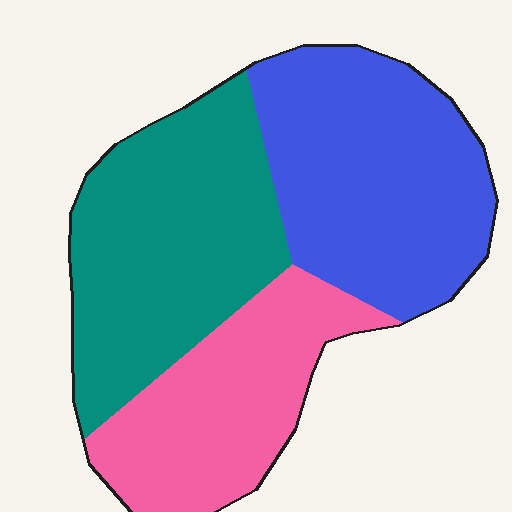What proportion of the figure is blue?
Blue covers roughly 35% of the figure.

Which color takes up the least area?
Pink, at roughly 25%.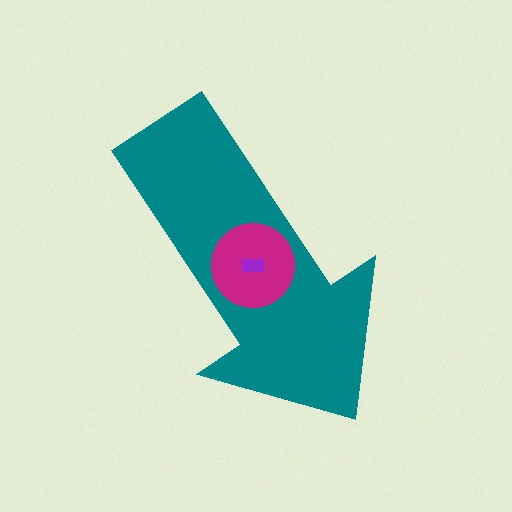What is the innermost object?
The purple rectangle.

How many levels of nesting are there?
3.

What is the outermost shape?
The teal arrow.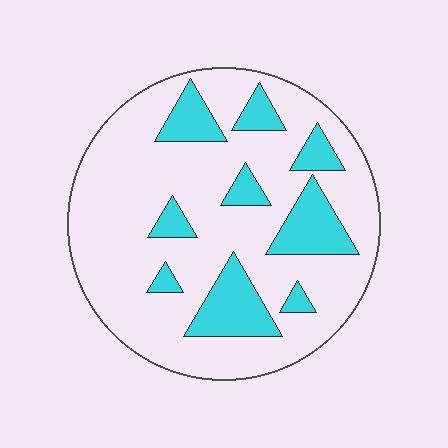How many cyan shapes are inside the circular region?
9.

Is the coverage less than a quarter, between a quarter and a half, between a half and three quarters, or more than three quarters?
Less than a quarter.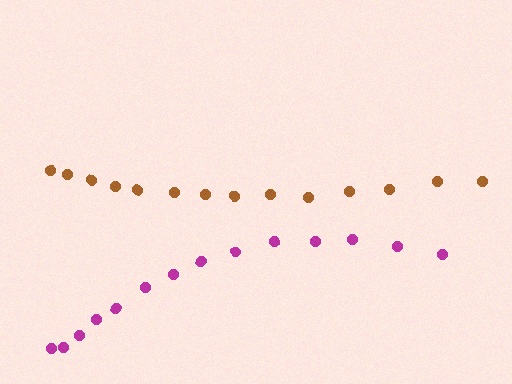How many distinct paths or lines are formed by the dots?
There are 2 distinct paths.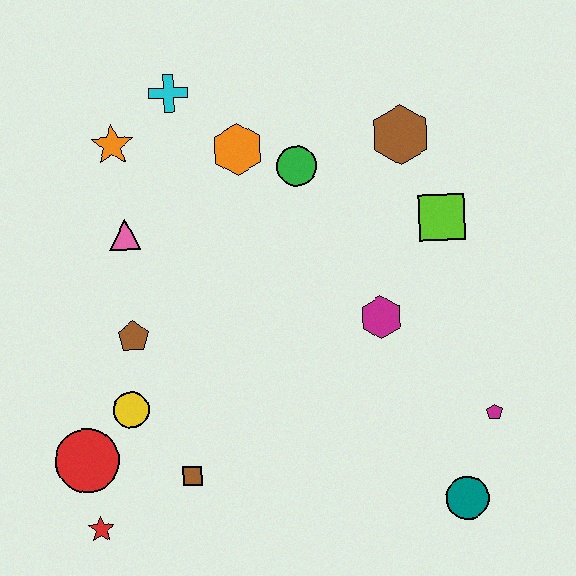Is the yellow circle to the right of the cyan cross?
No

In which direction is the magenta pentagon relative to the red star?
The magenta pentagon is to the right of the red star.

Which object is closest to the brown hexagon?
The lime square is closest to the brown hexagon.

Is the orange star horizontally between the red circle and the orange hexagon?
Yes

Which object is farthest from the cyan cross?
The teal circle is farthest from the cyan cross.